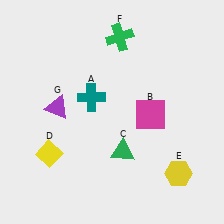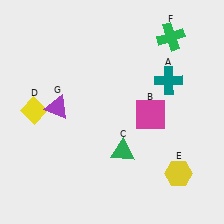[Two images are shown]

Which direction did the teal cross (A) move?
The teal cross (A) moved right.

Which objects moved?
The objects that moved are: the teal cross (A), the yellow diamond (D), the green cross (F).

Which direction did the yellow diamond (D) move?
The yellow diamond (D) moved up.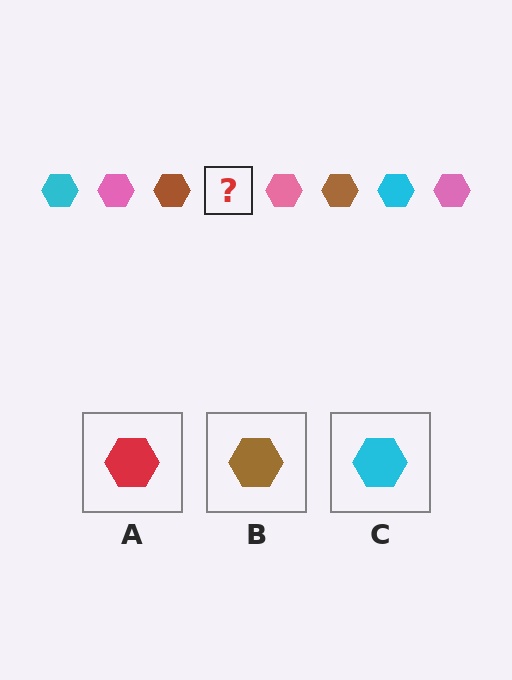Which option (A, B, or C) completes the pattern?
C.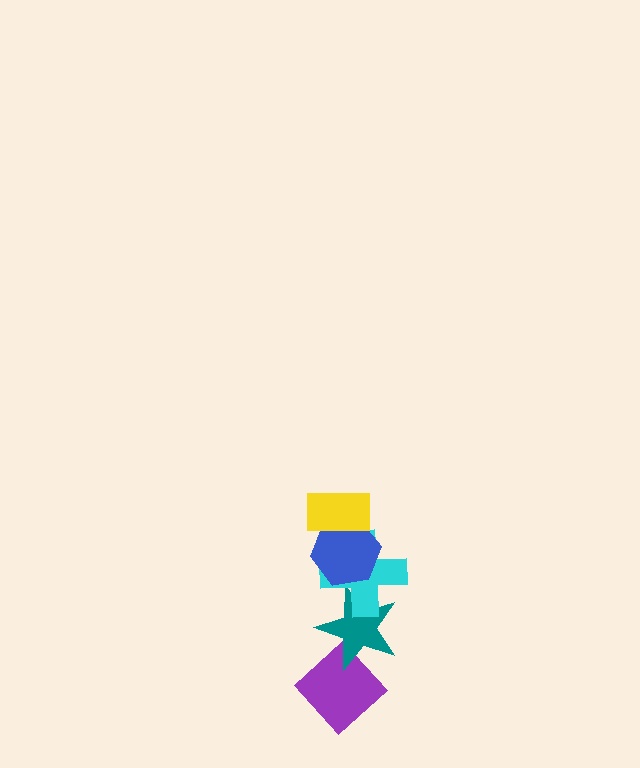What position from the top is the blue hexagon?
The blue hexagon is 2nd from the top.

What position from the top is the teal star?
The teal star is 4th from the top.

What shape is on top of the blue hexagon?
The yellow rectangle is on top of the blue hexagon.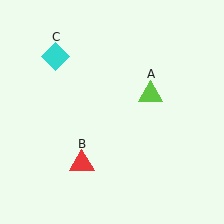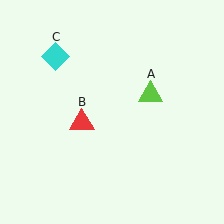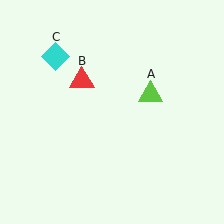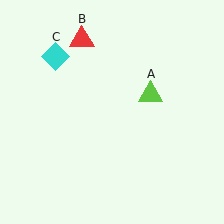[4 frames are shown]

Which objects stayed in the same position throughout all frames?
Lime triangle (object A) and cyan diamond (object C) remained stationary.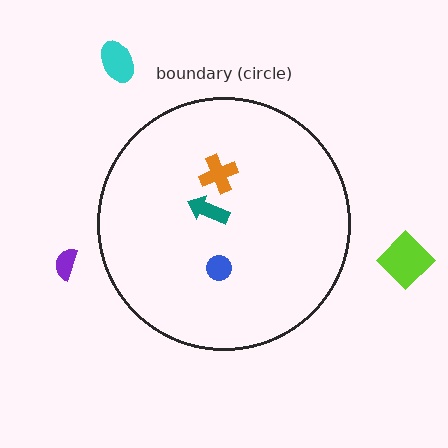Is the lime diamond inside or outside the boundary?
Outside.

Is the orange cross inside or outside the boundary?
Inside.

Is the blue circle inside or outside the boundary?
Inside.